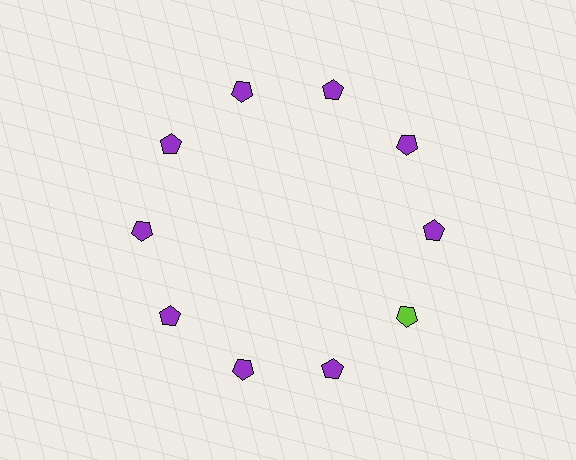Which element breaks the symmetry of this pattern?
The lime pentagon at roughly the 4 o'clock position breaks the symmetry. All other shapes are purple pentagons.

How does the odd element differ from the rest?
It has a different color: lime instead of purple.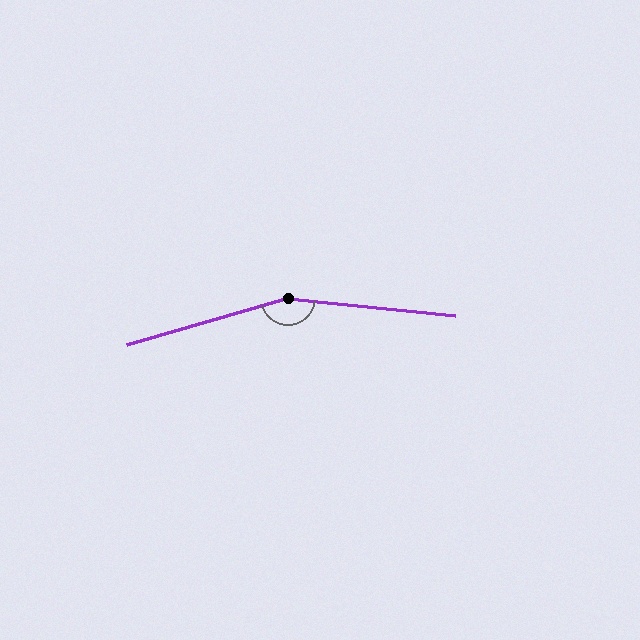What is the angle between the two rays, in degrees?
Approximately 158 degrees.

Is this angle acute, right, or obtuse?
It is obtuse.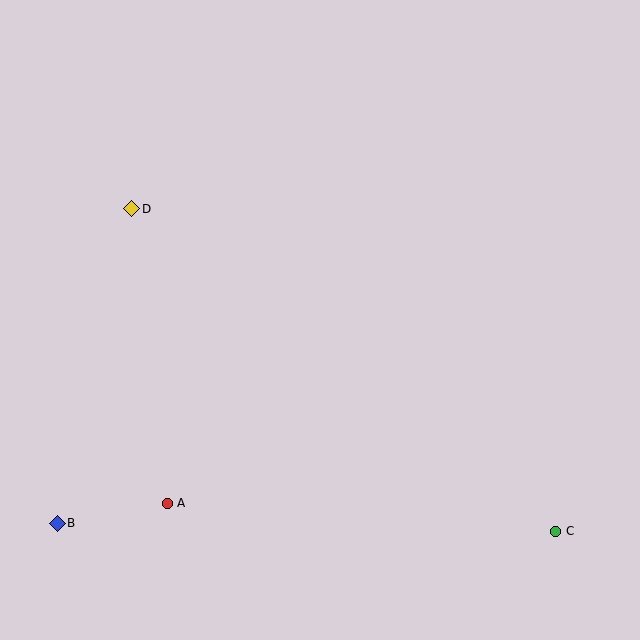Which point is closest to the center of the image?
Point D at (132, 209) is closest to the center.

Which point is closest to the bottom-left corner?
Point B is closest to the bottom-left corner.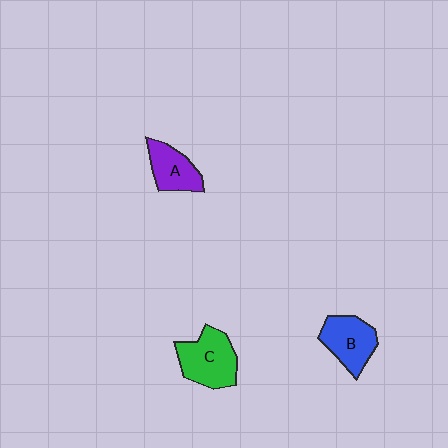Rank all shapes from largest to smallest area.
From largest to smallest: C (green), B (blue), A (purple).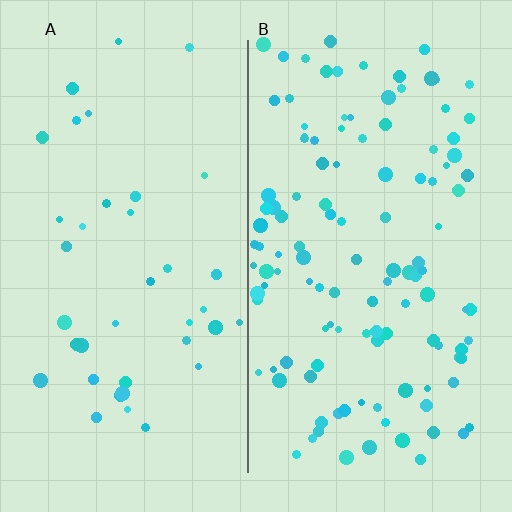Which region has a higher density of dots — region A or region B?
B (the right).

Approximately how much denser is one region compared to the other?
Approximately 3.1× — region B over region A.